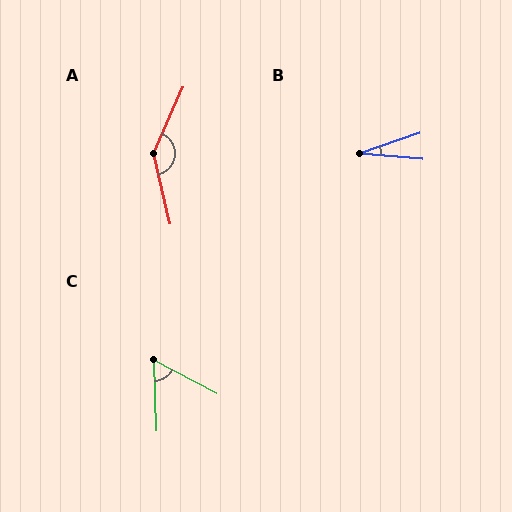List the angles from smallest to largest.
B (23°), C (61°), A (143°).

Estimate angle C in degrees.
Approximately 61 degrees.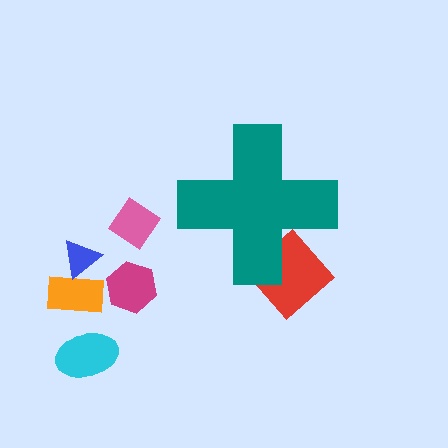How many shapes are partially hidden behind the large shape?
1 shape is partially hidden.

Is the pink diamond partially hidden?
No, the pink diamond is fully visible.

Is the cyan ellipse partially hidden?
No, the cyan ellipse is fully visible.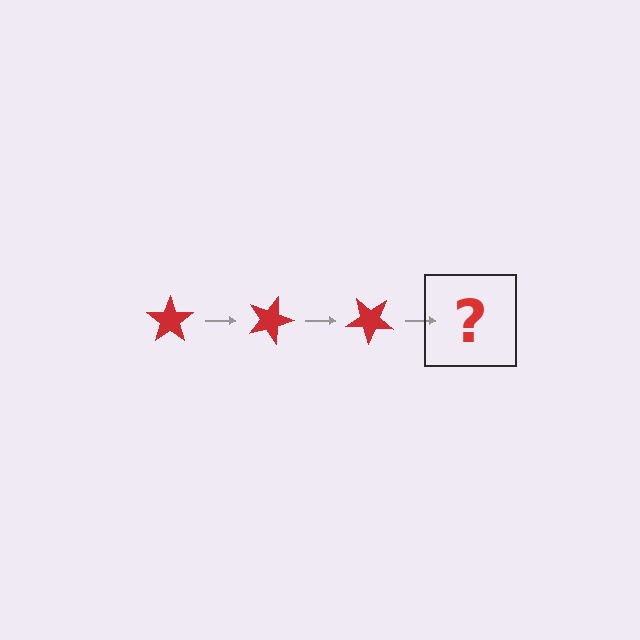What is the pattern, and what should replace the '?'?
The pattern is that the star rotates 20 degrees each step. The '?' should be a red star rotated 60 degrees.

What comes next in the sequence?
The next element should be a red star rotated 60 degrees.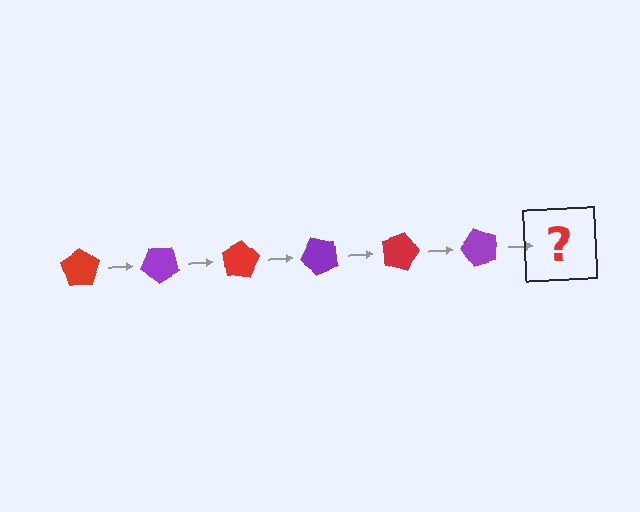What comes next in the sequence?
The next element should be a red pentagon, rotated 240 degrees from the start.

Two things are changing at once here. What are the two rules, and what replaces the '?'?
The two rules are that it rotates 40 degrees each step and the color cycles through red and purple. The '?' should be a red pentagon, rotated 240 degrees from the start.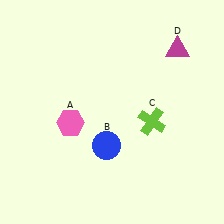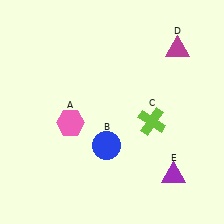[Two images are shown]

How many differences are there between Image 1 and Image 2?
There is 1 difference between the two images.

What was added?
A purple triangle (E) was added in Image 2.